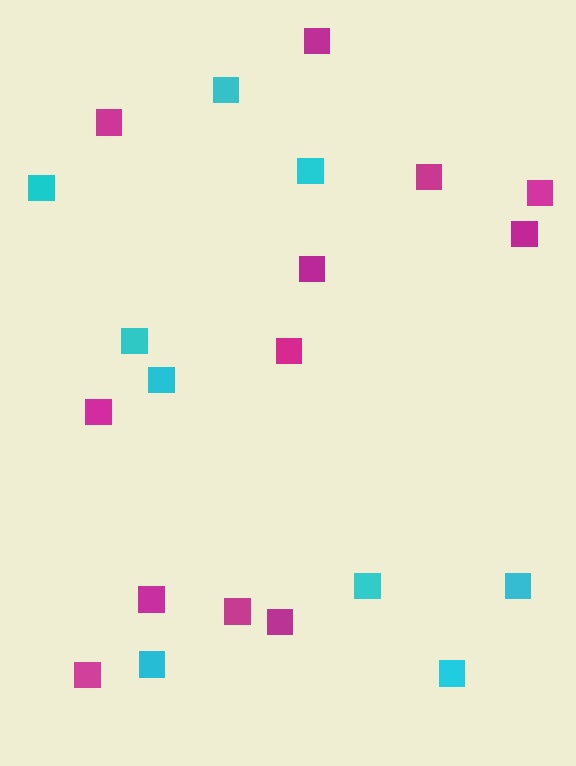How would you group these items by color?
There are 2 groups: one group of magenta squares (12) and one group of cyan squares (9).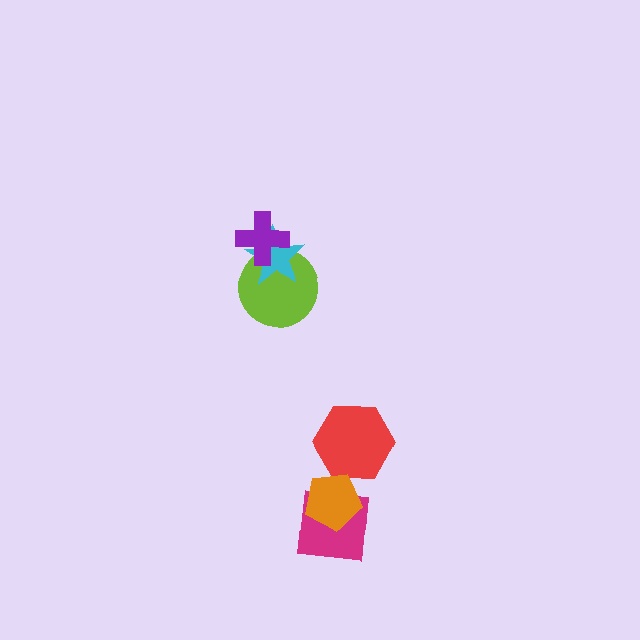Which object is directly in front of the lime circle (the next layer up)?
The cyan star is directly in front of the lime circle.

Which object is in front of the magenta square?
The orange pentagon is in front of the magenta square.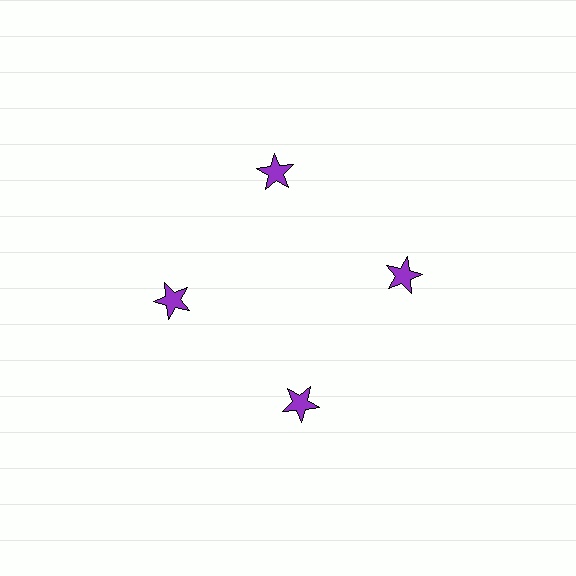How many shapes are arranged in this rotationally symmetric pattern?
There are 4 shapes, arranged in 4 groups of 1.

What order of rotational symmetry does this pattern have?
This pattern has 4-fold rotational symmetry.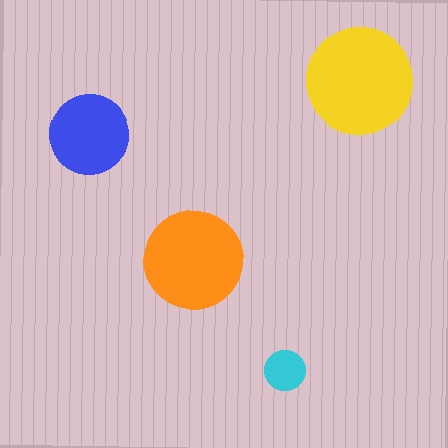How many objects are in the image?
There are 4 objects in the image.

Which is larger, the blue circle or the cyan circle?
The blue one.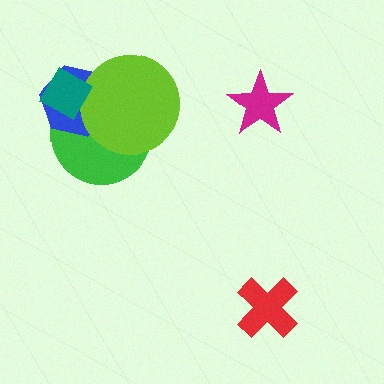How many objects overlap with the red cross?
0 objects overlap with the red cross.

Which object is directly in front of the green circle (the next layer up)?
The blue hexagon is directly in front of the green circle.